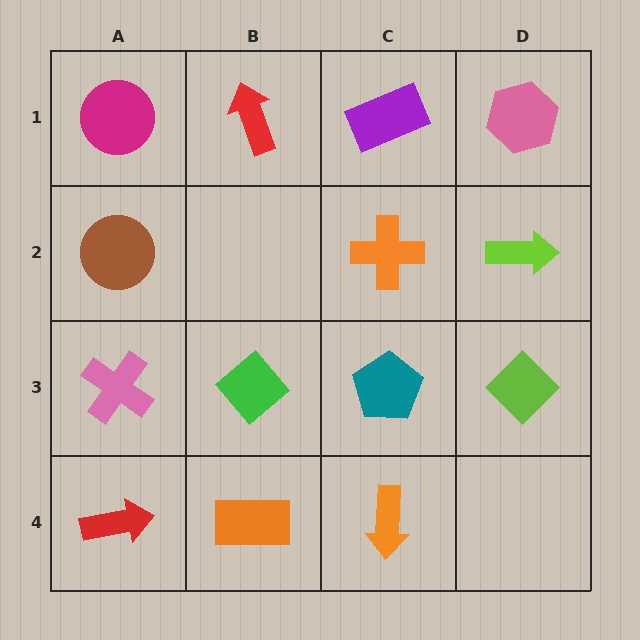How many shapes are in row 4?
3 shapes.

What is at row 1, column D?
A pink hexagon.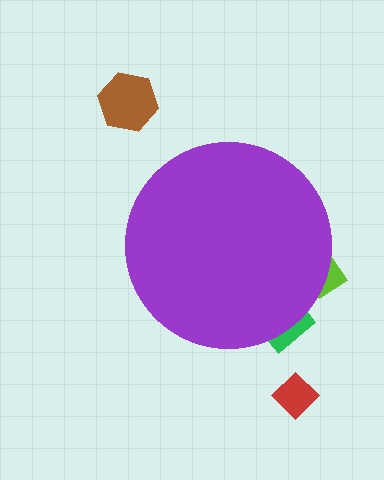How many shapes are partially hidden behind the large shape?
2 shapes are partially hidden.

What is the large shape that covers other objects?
A purple circle.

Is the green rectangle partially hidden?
Yes, the green rectangle is partially hidden behind the purple circle.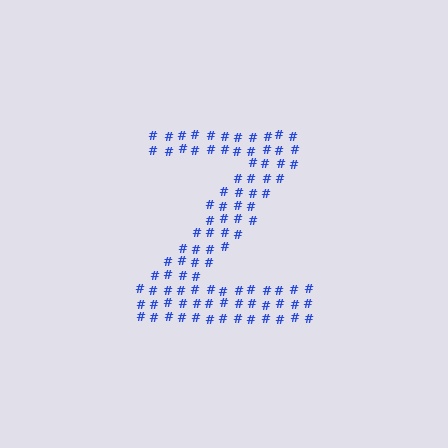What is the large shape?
The large shape is the letter Z.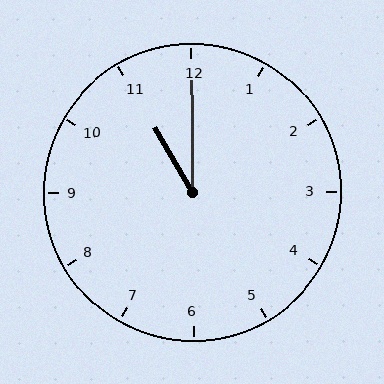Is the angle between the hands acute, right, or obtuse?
It is acute.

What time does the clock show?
11:00.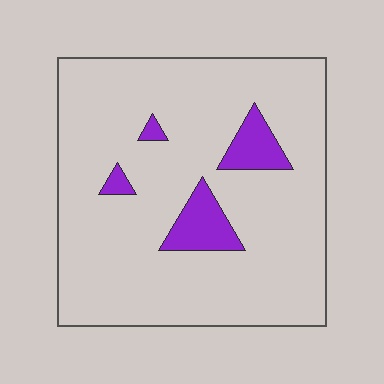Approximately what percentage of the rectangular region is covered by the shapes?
Approximately 10%.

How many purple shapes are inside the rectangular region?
4.